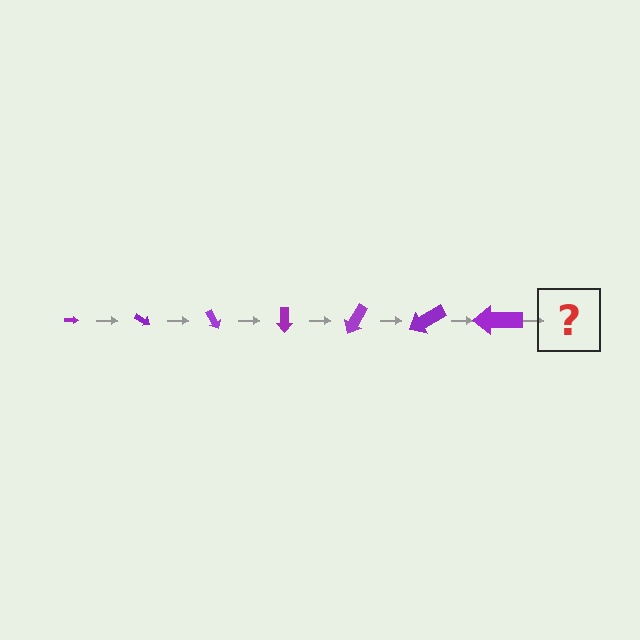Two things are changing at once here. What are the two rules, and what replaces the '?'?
The two rules are that the arrow grows larger each step and it rotates 30 degrees each step. The '?' should be an arrow, larger than the previous one and rotated 210 degrees from the start.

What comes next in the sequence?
The next element should be an arrow, larger than the previous one and rotated 210 degrees from the start.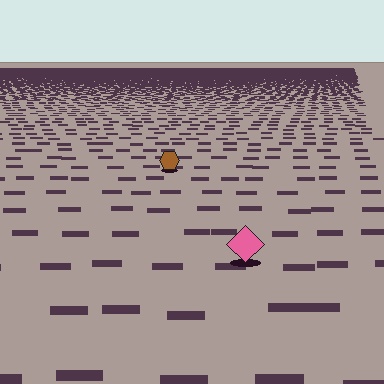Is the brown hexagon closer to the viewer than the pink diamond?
No. The pink diamond is closer — you can tell from the texture gradient: the ground texture is coarser near it.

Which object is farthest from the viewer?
The brown hexagon is farthest from the viewer. It appears smaller and the ground texture around it is denser.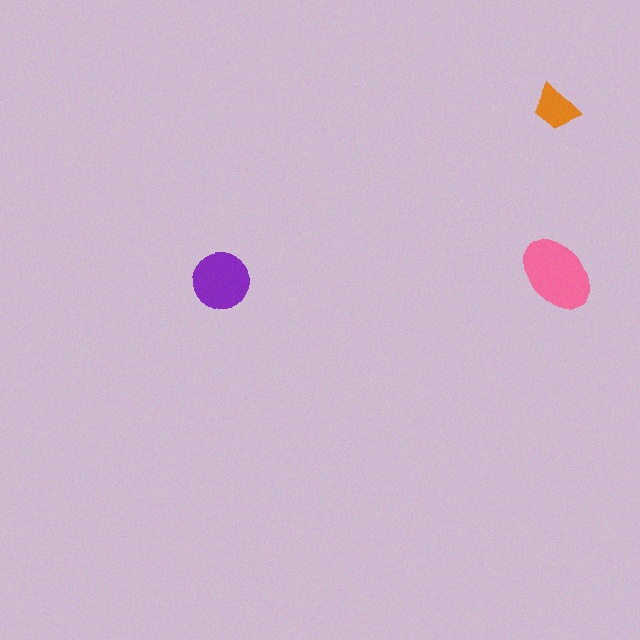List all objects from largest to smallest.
The pink ellipse, the purple circle, the orange trapezoid.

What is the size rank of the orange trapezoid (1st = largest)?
3rd.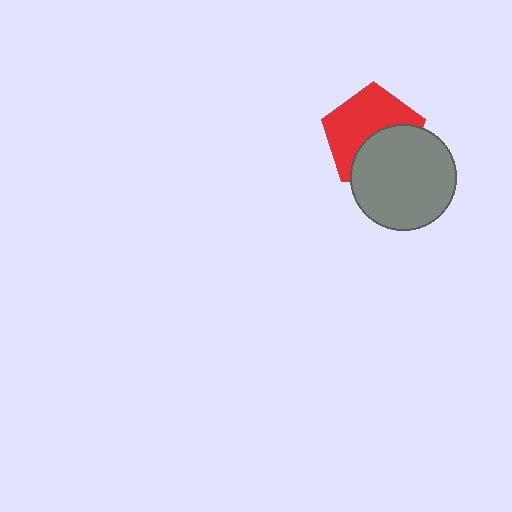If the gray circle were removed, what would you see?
You would see the complete red pentagon.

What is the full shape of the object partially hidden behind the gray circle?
The partially hidden object is a red pentagon.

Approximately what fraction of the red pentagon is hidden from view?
Roughly 43% of the red pentagon is hidden behind the gray circle.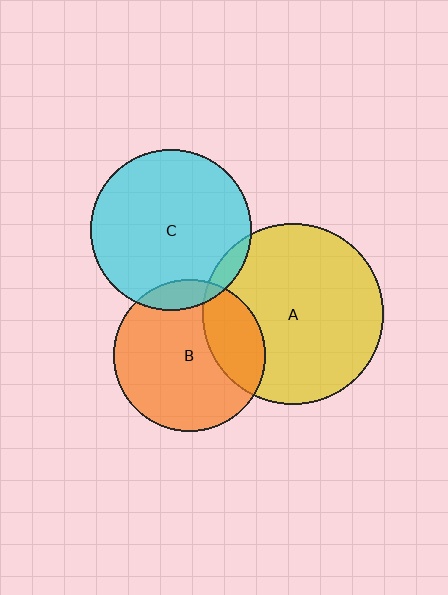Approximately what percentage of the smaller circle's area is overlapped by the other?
Approximately 5%.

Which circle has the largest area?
Circle A (yellow).